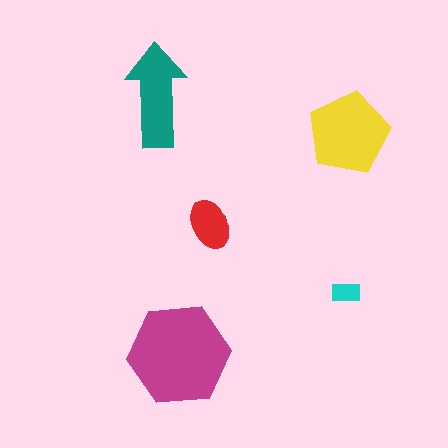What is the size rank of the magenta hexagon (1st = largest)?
1st.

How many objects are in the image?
There are 5 objects in the image.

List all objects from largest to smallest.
The magenta hexagon, the yellow pentagon, the teal arrow, the red ellipse, the cyan rectangle.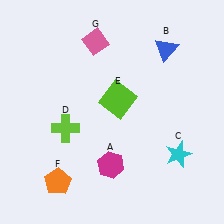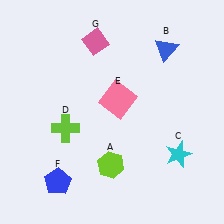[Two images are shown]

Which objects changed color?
A changed from magenta to lime. E changed from lime to pink. F changed from orange to blue.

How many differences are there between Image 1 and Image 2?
There are 3 differences between the two images.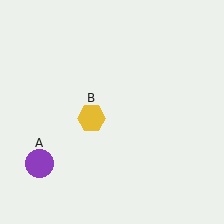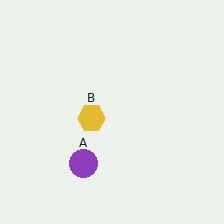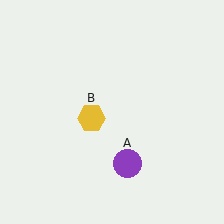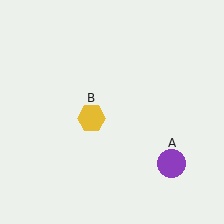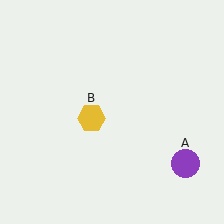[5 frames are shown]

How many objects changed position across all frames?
1 object changed position: purple circle (object A).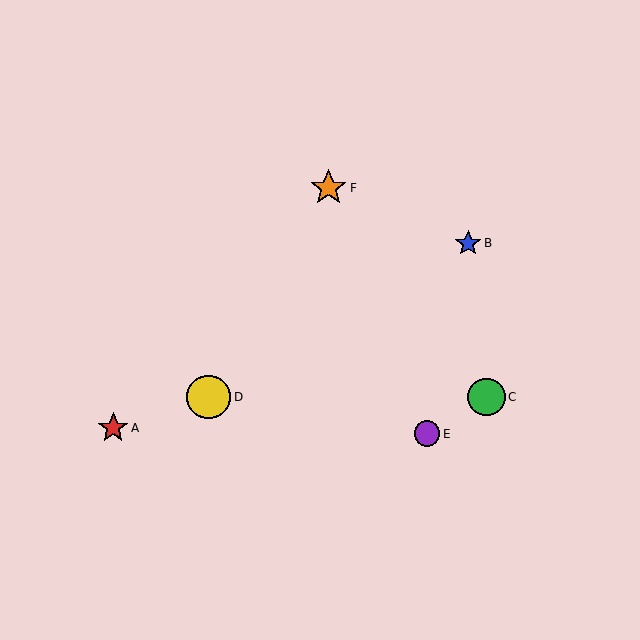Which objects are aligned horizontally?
Objects C, D are aligned horizontally.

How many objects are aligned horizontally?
2 objects (C, D) are aligned horizontally.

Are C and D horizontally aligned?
Yes, both are at y≈397.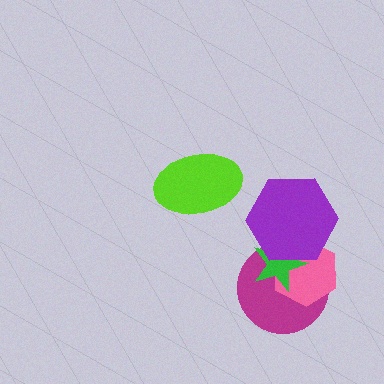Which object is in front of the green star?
The purple hexagon is in front of the green star.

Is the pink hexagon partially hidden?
Yes, it is partially covered by another shape.